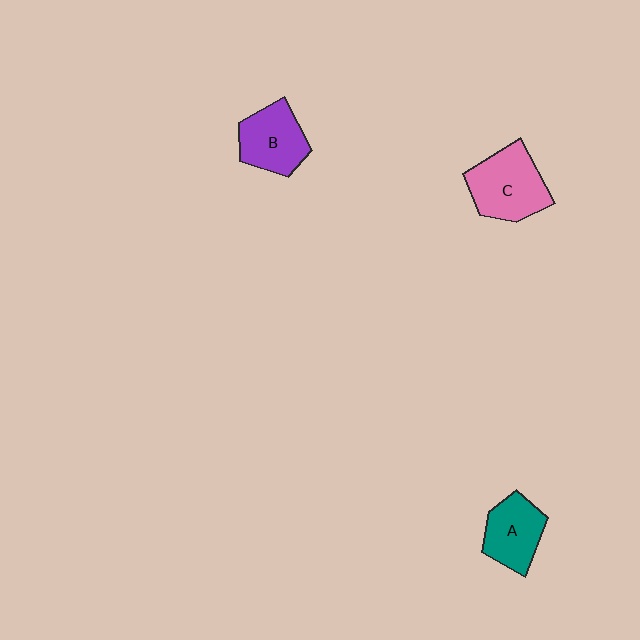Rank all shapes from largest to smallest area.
From largest to smallest: C (pink), B (purple), A (teal).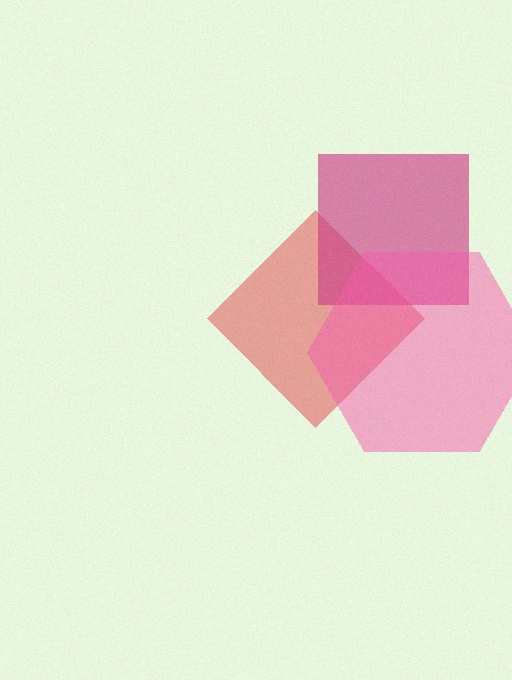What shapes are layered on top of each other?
The layered shapes are: a red diamond, a magenta square, a pink hexagon.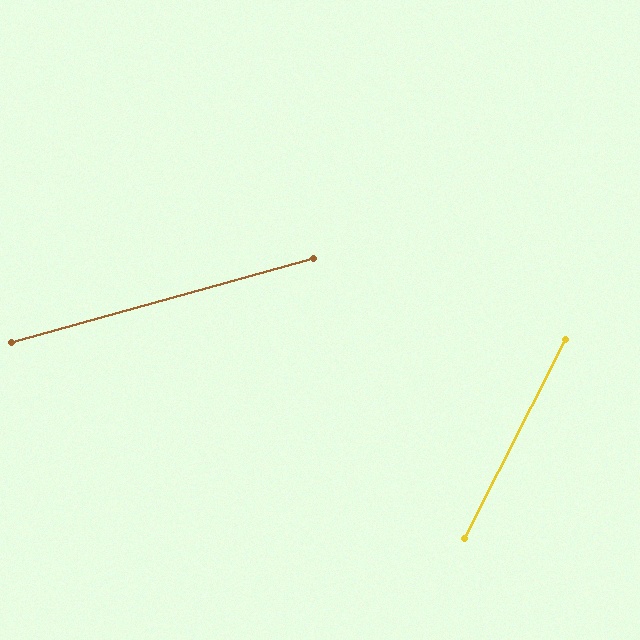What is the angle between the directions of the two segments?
Approximately 48 degrees.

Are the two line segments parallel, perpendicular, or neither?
Neither parallel nor perpendicular — they differ by about 48°.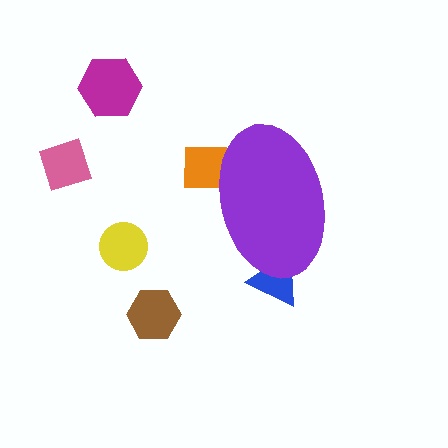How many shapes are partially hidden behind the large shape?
2 shapes are partially hidden.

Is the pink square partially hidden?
No, the pink square is fully visible.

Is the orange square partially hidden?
Yes, the orange square is partially hidden behind the purple ellipse.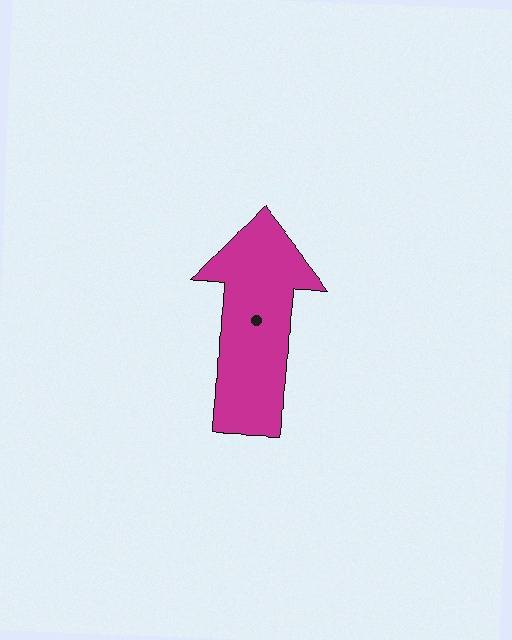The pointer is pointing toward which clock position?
Roughly 12 o'clock.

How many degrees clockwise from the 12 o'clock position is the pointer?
Approximately 3 degrees.